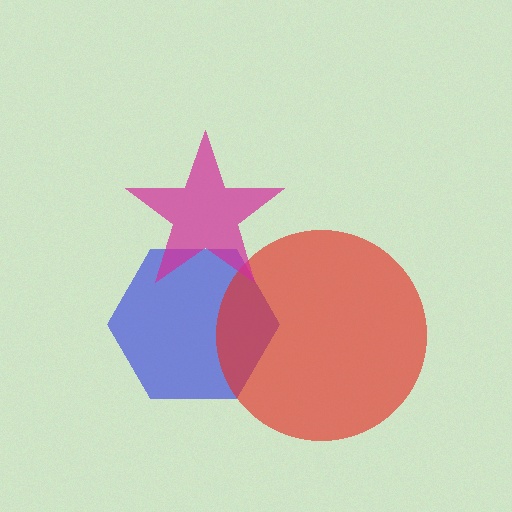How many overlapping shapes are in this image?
There are 3 overlapping shapes in the image.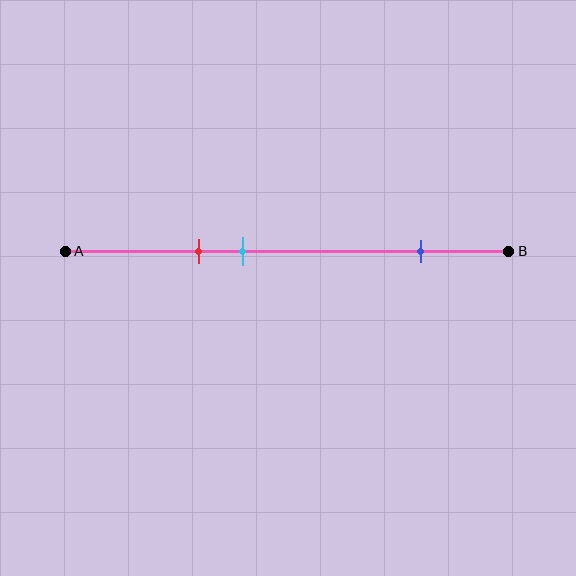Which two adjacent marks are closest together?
The red and cyan marks are the closest adjacent pair.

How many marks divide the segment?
There are 3 marks dividing the segment.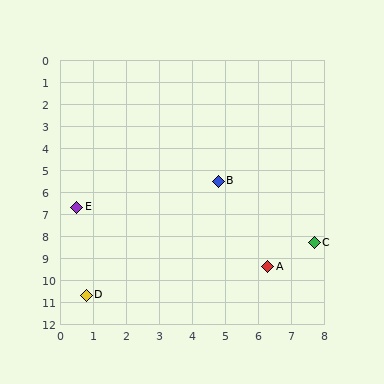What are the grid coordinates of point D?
Point D is at approximately (0.8, 10.7).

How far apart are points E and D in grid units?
Points E and D are about 4.0 grid units apart.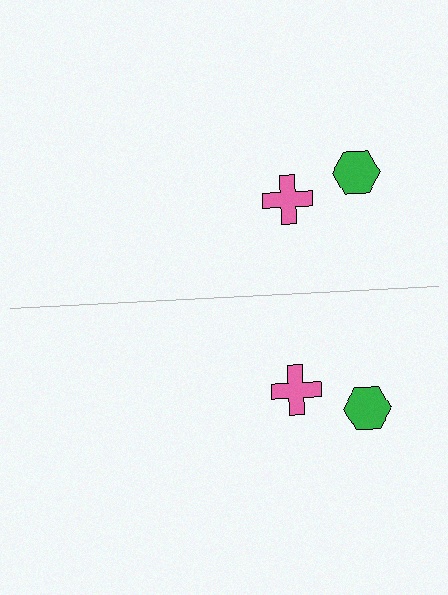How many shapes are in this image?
There are 4 shapes in this image.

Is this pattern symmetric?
Yes, this pattern has bilateral (reflection) symmetry.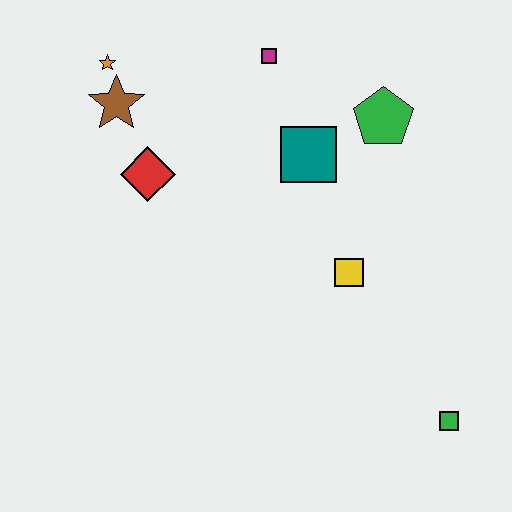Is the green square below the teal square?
Yes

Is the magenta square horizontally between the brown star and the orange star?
No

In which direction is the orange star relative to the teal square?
The orange star is to the left of the teal square.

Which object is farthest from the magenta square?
The green square is farthest from the magenta square.